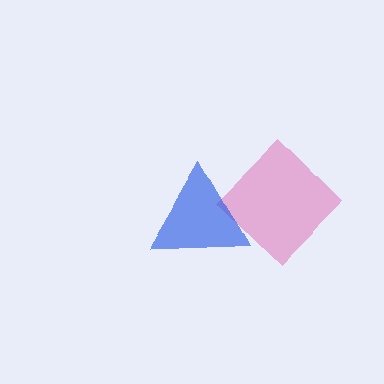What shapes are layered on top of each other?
The layered shapes are: a pink diamond, a blue triangle.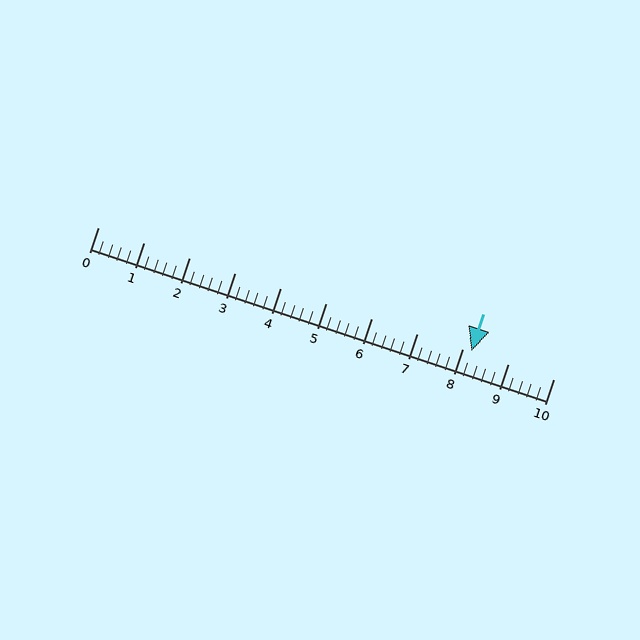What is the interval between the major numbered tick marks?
The major tick marks are spaced 1 units apart.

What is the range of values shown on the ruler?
The ruler shows values from 0 to 10.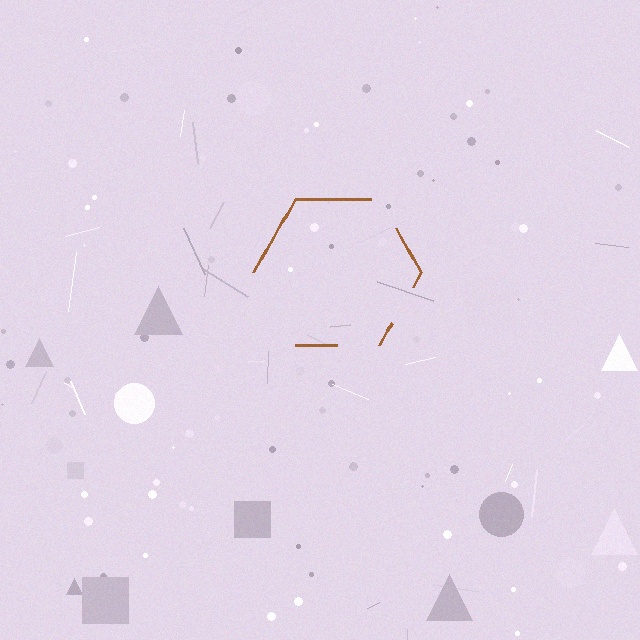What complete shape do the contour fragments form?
The contour fragments form a hexagon.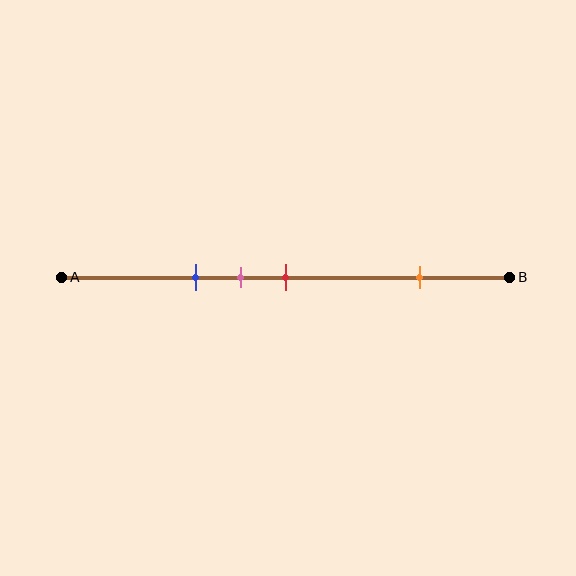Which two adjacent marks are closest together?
The pink and red marks are the closest adjacent pair.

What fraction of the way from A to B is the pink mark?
The pink mark is approximately 40% (0.4) of the way from A to B.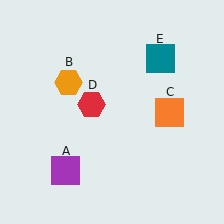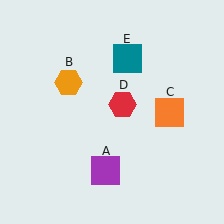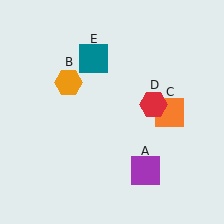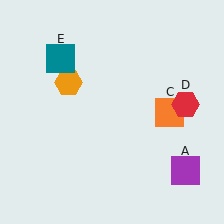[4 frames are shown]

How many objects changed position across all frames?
3 objects changed position: purple square (object A), red hexagon (object D), teal square (object E).